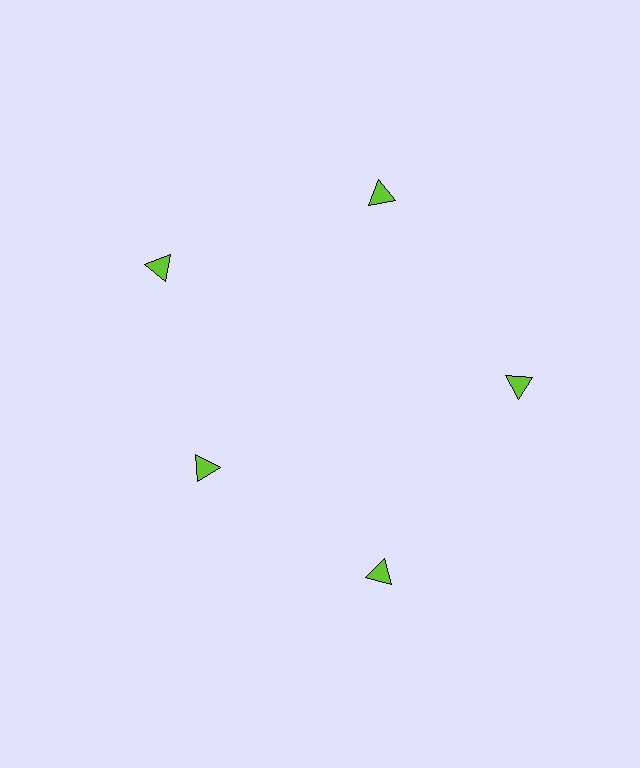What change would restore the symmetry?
The symmetry would be restored by moving it outward, back onto the ring so that all 5 triangles sit at equal angles and equal distance from the center.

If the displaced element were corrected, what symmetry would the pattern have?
It would have 5-fold rotational symmetry — the pattern would map onto itself every 72 degrees.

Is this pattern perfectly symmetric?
No. The 5 lime triangles are arranged in a ring, but one element near the 8 o'clock position is pulled inward toward the center, breaking the 5-fold rotational symmetry.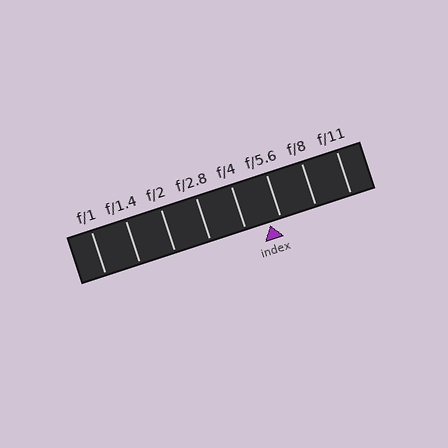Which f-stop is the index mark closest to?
The index mark is closest to f/5.6.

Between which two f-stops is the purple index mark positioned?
The index mark is between f/4 and f/5.6.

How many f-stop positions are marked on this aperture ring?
There are 8 f-stop positions marked.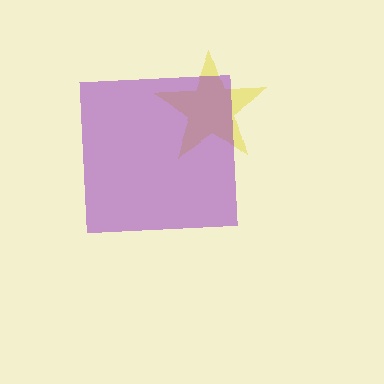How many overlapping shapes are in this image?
There are 2 overlapping shapes in the image.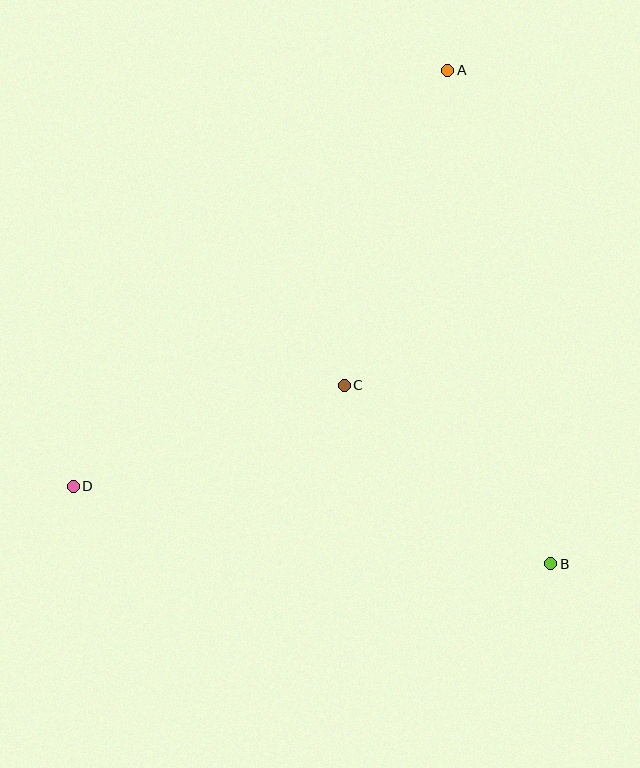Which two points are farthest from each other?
Points A and D are farthest from each other.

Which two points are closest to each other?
Points B and C are closest to each other.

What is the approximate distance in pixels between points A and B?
The distance between A and B is approximately 504 pixels.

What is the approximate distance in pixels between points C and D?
The distance between C and D is approximately 289 pixels.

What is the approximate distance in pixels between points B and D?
The distance between B and D is approximately 484 pixels.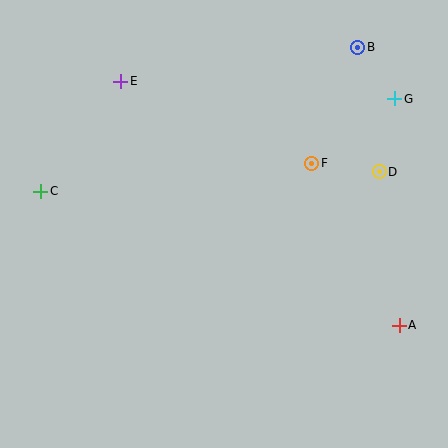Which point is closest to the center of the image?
Point F at (312, 163) is closest to the center.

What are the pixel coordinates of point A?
Point A is at (399, 325).